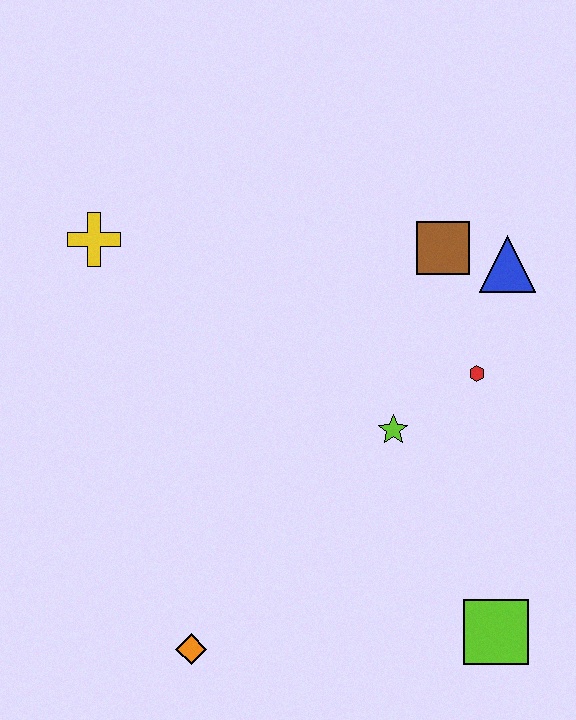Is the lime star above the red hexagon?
No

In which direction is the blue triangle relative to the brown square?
The blue triangle is to the right of the brown square.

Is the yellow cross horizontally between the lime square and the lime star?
No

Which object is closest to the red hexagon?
The lime star is closest to the red hexagon.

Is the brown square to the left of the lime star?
No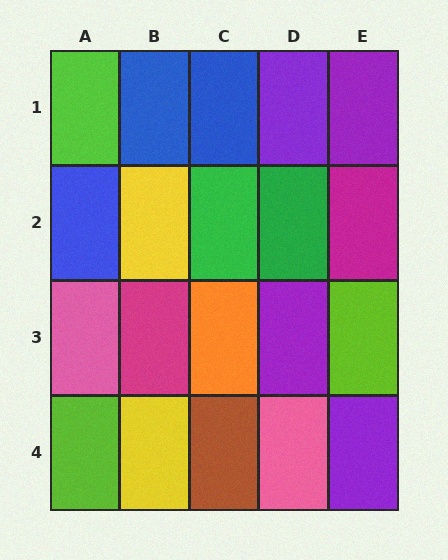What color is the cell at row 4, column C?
Brown.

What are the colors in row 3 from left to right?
Pink, magenta, orange, purple, lime.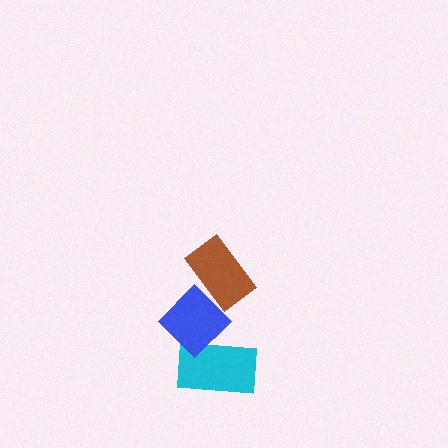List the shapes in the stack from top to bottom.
From top to bottom: the brown rectangle, the blue diamond, the cyan rectangle.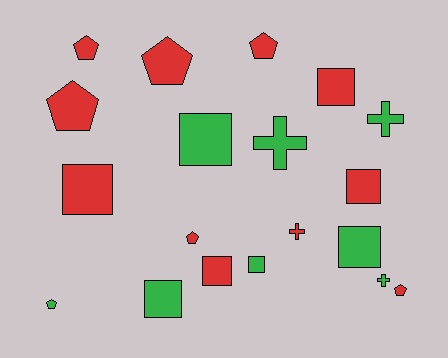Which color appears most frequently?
Red, with 11 objects.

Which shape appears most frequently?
Square, with 8 objects.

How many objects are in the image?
There are 19 objects.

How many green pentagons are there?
There is 1 green pentagon.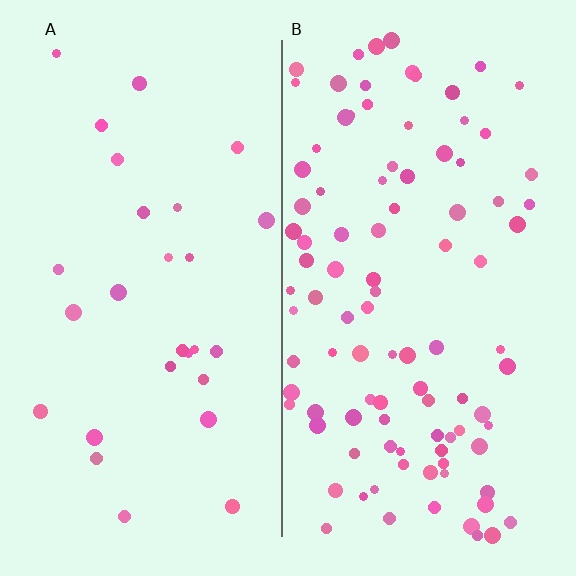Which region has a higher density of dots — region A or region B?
B (the right).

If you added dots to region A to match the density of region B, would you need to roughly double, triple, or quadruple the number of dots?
Approximately quadruple.